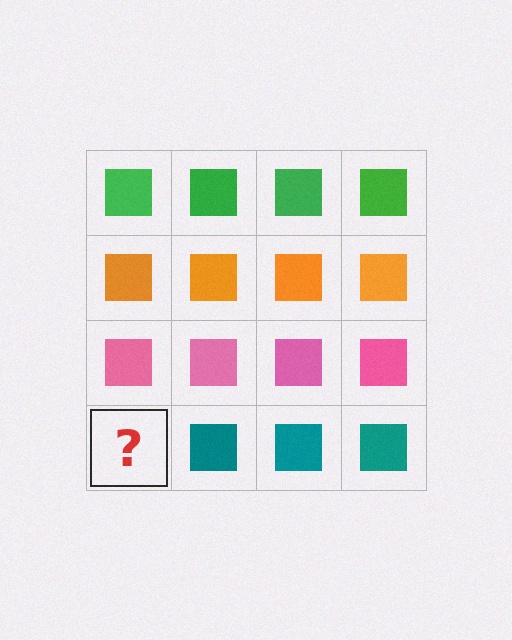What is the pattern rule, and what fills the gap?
The rule is that each row has a consistent color. The gap should be filled with a teal square.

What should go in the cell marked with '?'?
The missing cell should contain a teal square.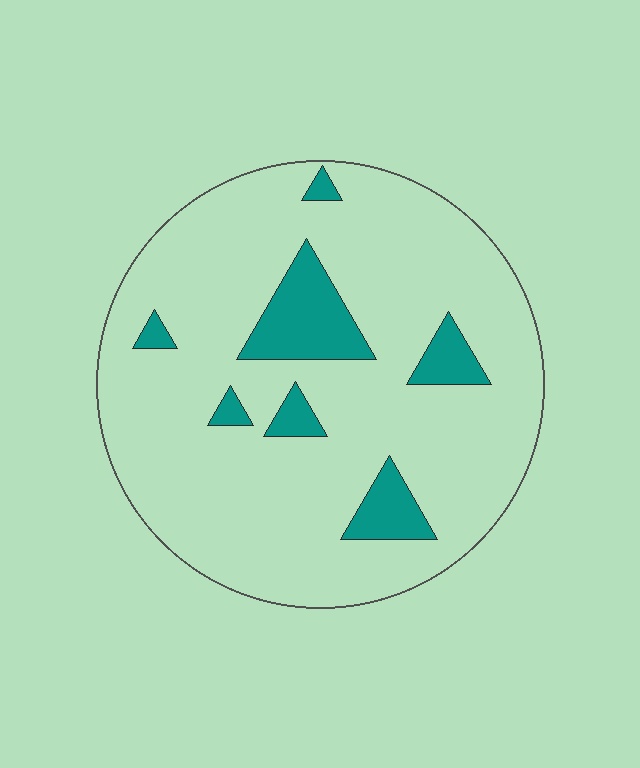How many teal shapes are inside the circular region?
7.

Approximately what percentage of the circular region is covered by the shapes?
Approximately 15%.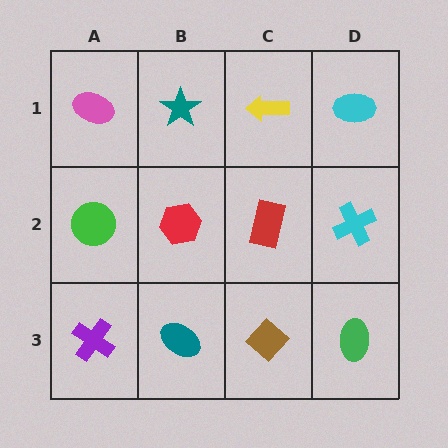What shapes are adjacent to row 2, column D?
A cyan ellipse (row 1, column D), a green ellipse (row 3, column D), a red rectangle (row 2, column C).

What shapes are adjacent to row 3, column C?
A red rectangle (row 2, column C), a teal ellipse (row 3, column B), a green ellipse (row 3, column D).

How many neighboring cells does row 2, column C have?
4.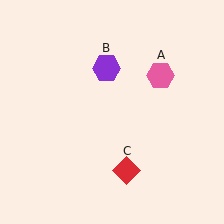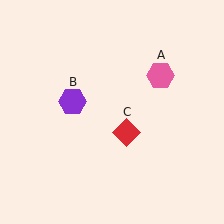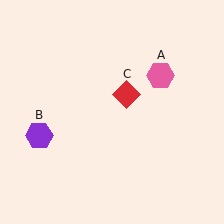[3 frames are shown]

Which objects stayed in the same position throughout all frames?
Pink hexagon (object A) remained stationary.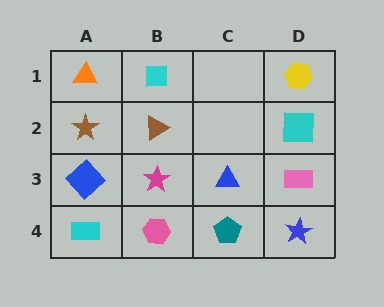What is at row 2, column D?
A cyan square.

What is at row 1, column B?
A cyan square.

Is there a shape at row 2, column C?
No, that cell is empty.